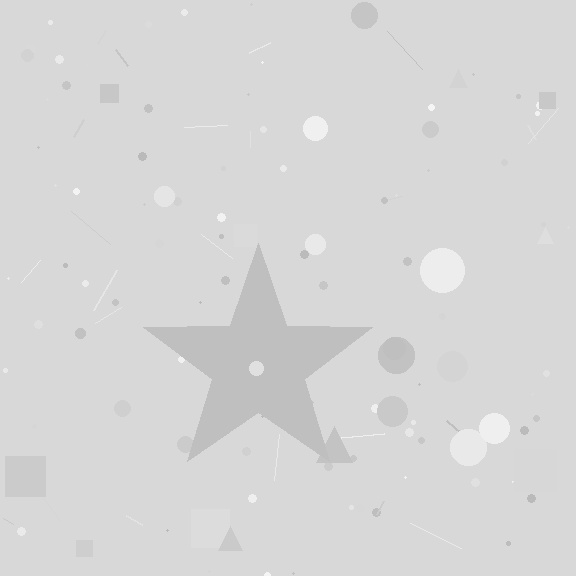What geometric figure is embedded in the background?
A star is embedded in the background.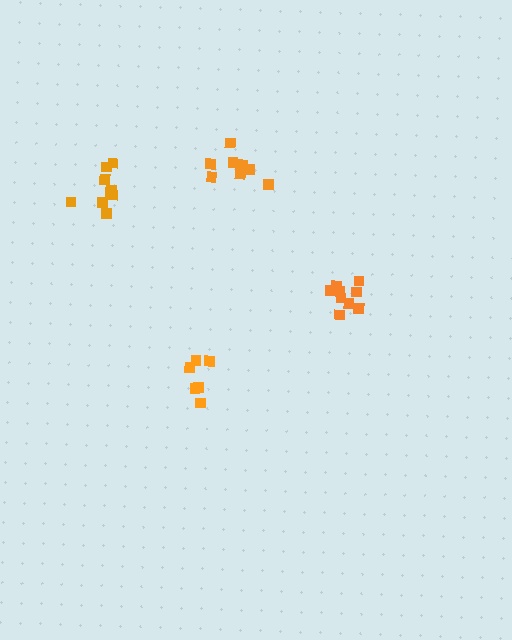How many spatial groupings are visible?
There are 4 spatial groupings.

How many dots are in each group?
Group 1: 6 dots, Group 2: 8 dots, Group 3: 9 dots, Group 4: 9 dots (32 total).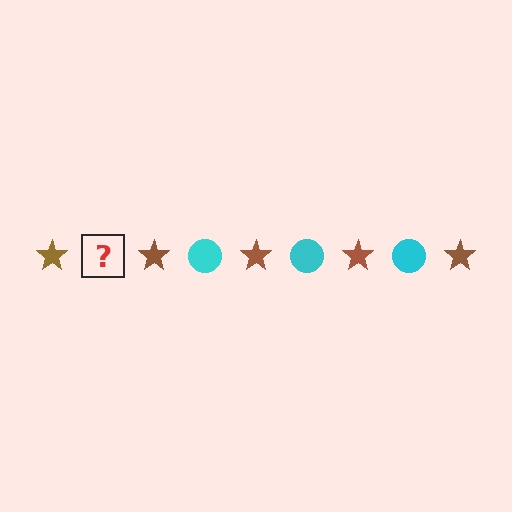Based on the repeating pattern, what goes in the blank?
The blank should be a cyan circle.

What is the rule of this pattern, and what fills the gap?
The rule is that the pattern alternates between brown star and cyan circle. The gap should be filled with a cyan circle.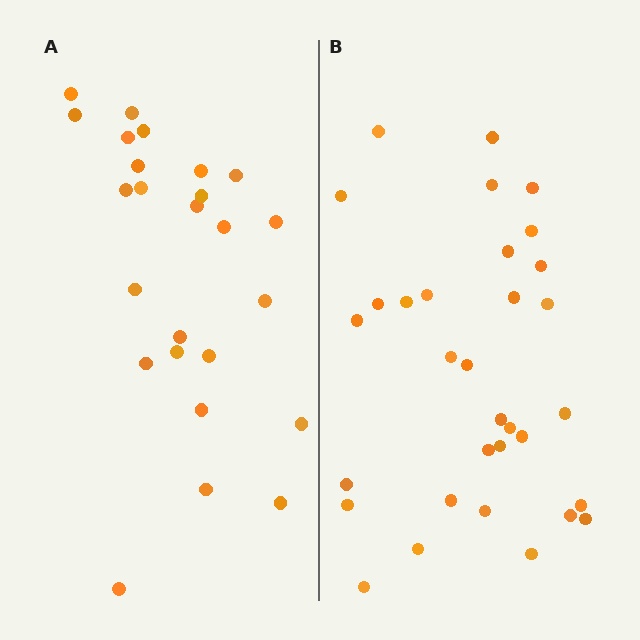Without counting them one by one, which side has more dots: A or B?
Region B (the right region) has more dots.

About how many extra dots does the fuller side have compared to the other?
Region B has roughly 8 or so more dots than region A.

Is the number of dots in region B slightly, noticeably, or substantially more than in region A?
Region B has noticeably more, but not dramatically so. The ratio is roughly 1.3 to 1.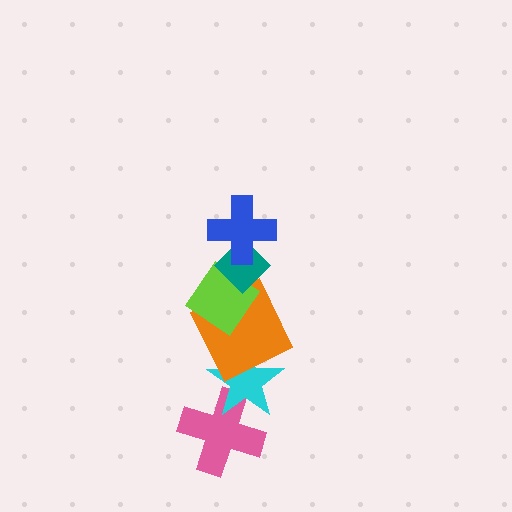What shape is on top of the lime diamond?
The teal diamond is on top of the lime diamond.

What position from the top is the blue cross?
The blue cross is 1st from the top.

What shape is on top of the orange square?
The lime diamond is on top of the orange square.